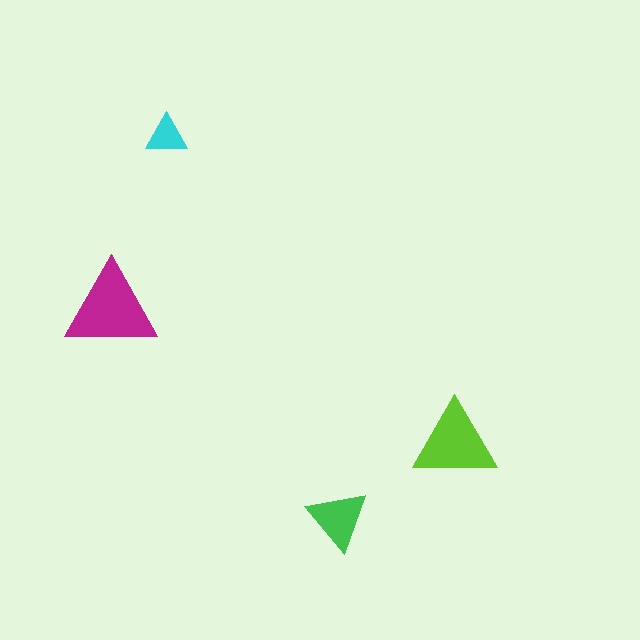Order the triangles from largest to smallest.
the magenta one, the lime one, the green one, the cyan one.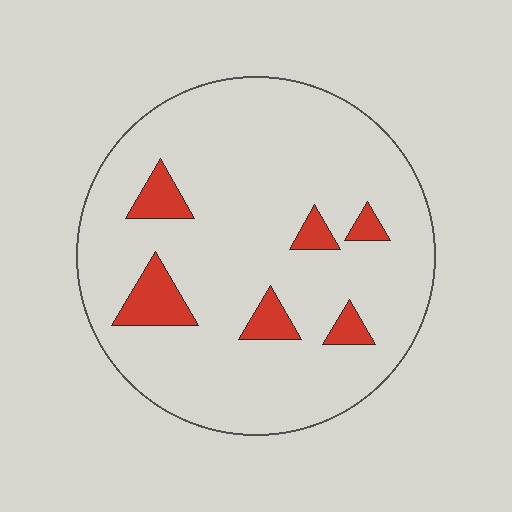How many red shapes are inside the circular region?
6.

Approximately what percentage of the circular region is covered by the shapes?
Approximately 10%.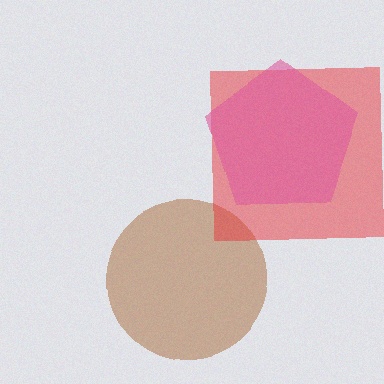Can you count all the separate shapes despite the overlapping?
Yes, there are 3 separate shapes.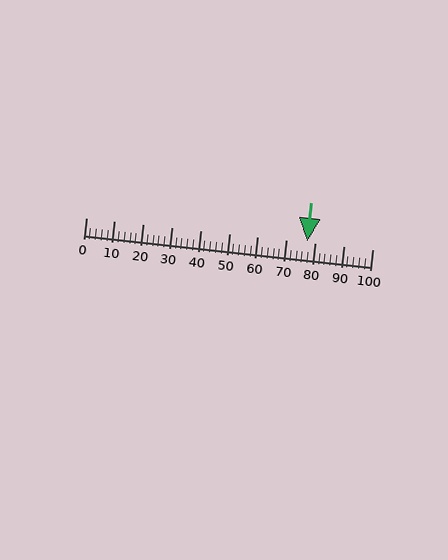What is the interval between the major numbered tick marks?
The major tick marks are spaced 10 units apart.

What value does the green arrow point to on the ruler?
The green arrow points to approximately 77.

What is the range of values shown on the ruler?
The ruler shows values from 0 to 100.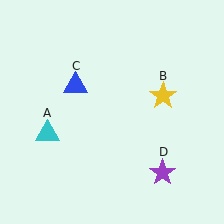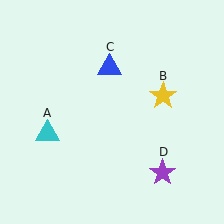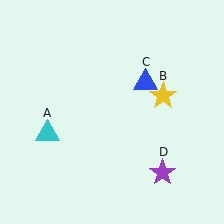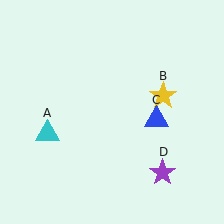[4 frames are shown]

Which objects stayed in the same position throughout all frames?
Cyan triangle (object A) and yellow star (object B) and purple star (object D) remained stationary.